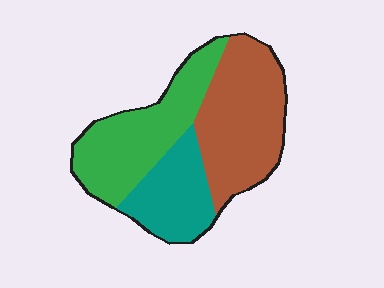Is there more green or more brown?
Brown.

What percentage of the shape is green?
Green covers around 35% of the shape.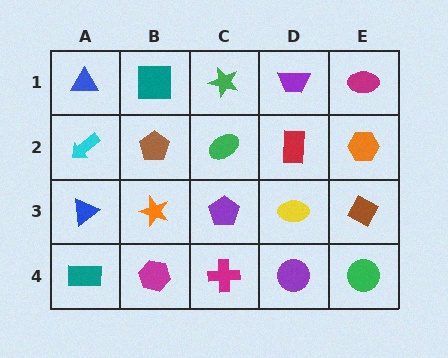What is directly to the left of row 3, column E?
A yellow ellipse.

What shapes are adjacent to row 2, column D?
A purple trapezoid (row 1, column D), a yellow ellipse (row 3, column D), a green ellipse (row 2, column C), an orange hexagon (row 2, column E).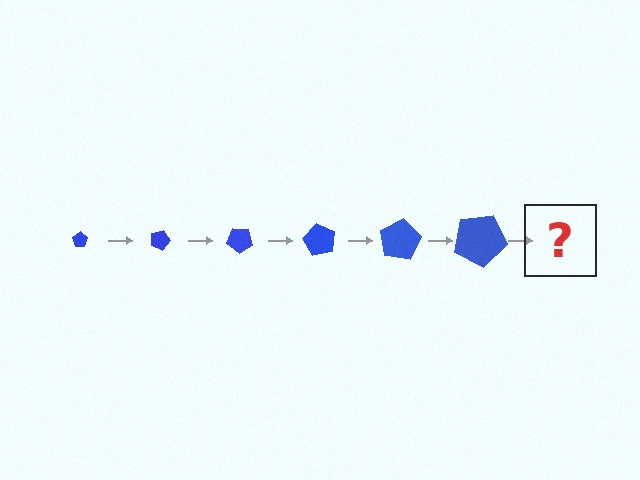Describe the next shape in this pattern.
It should be a pentagon, larger than the previous one and rotated 120 degrees from the start.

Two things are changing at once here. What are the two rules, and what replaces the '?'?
The two rules are that the pentagon grows larger each step and it rotates 20 degrees each step. The '?' should be a pentagon, larger than the previous one and rotated 120 degrees from the start.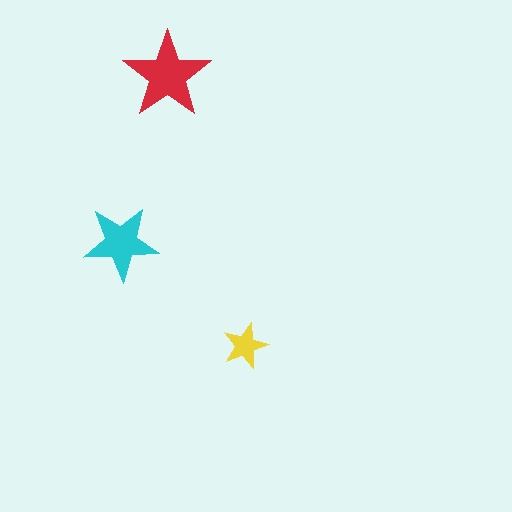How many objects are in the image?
There are 3 objects in the image.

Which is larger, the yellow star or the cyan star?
The cyan one.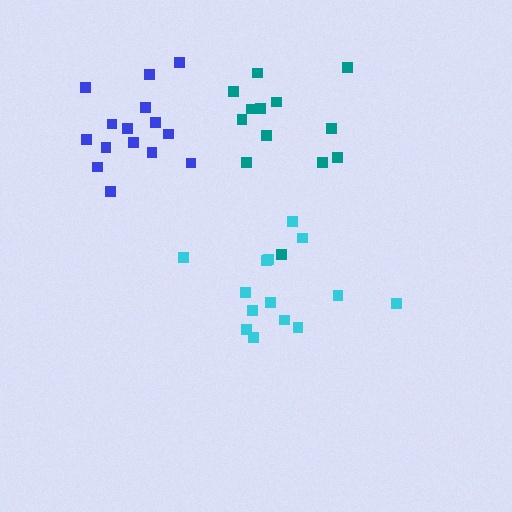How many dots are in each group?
Group 1: 14 dots, Group 2: 13 dots, Group 3: 15 dots (42 total).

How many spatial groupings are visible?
There are 3 spatial groupings.